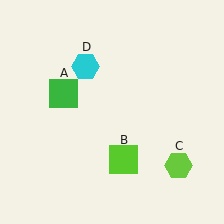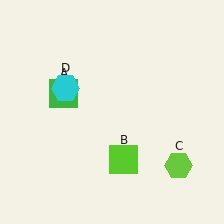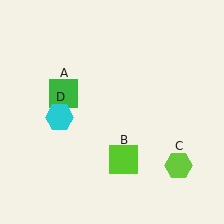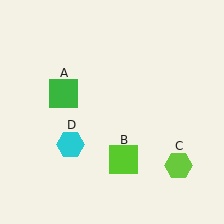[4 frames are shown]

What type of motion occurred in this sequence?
The cyan hexagon (object D) rotated counterclockwise around the center of the scene.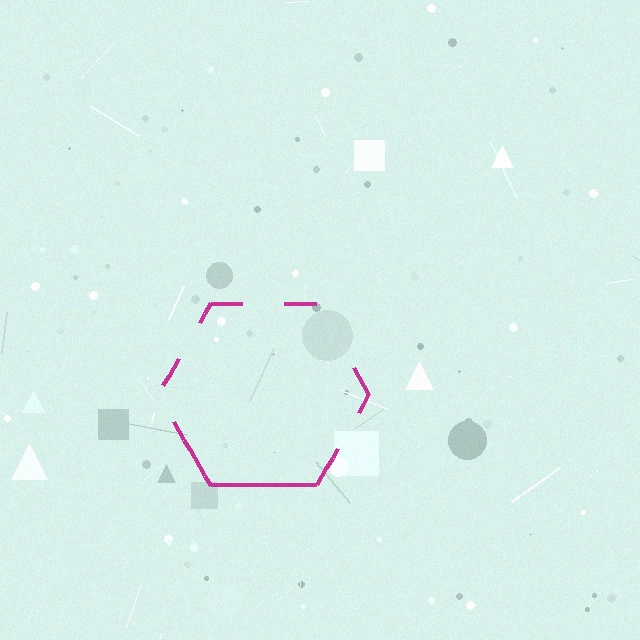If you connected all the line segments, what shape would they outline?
They would outline a hexagon.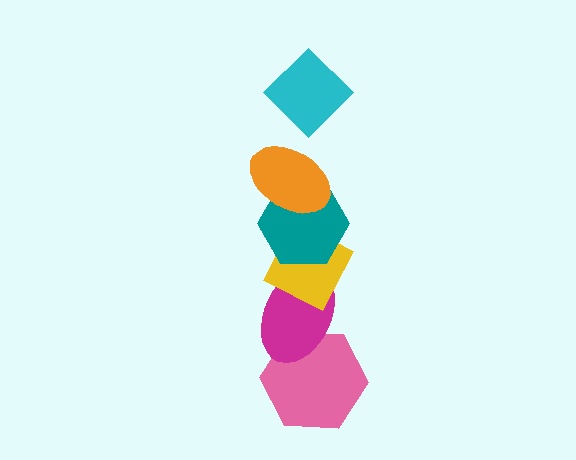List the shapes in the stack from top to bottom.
From top to bottom: the cyan diamond, the orange ellipse, the teal hexagon, the yellow diamond, the magenta ellipse, the pink hexagon.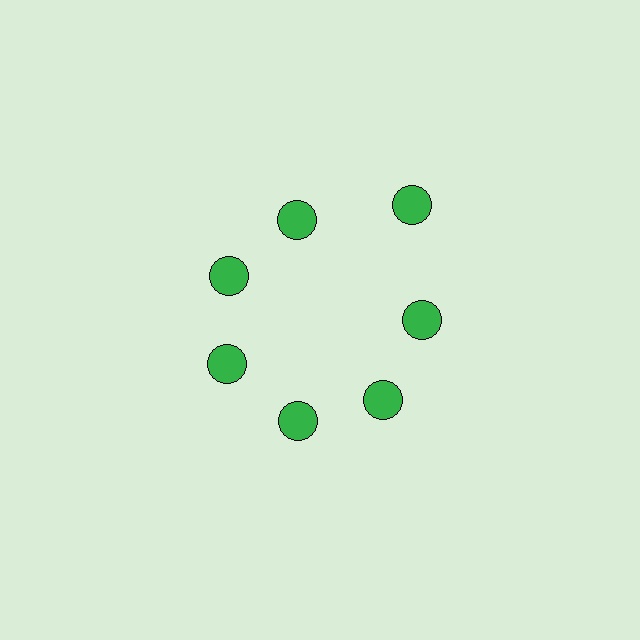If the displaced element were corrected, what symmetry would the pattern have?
It would have 7-fold rotational symmetry — the pattern would map onto itself every 51 degrees.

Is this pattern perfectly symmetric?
No. The 7 green circles are arranged in a ring, but one element near the 1 o'clock position is pushed outward from the center, breaking the 7-fold rotational symmetry.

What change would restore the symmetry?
The symmetry would be restored by moving it inward, back onto the ring so that all 7 circles sit at equal angles and equal distance from the center.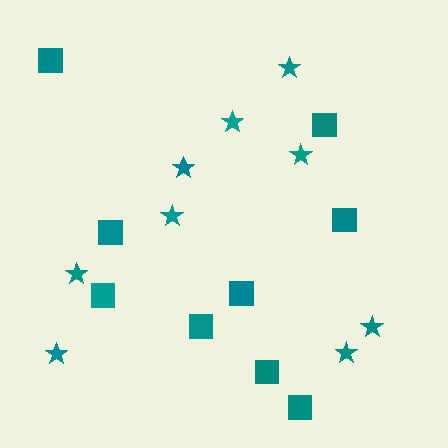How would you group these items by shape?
There are 2 groups: one group of stars (9) and one group of squares (9).